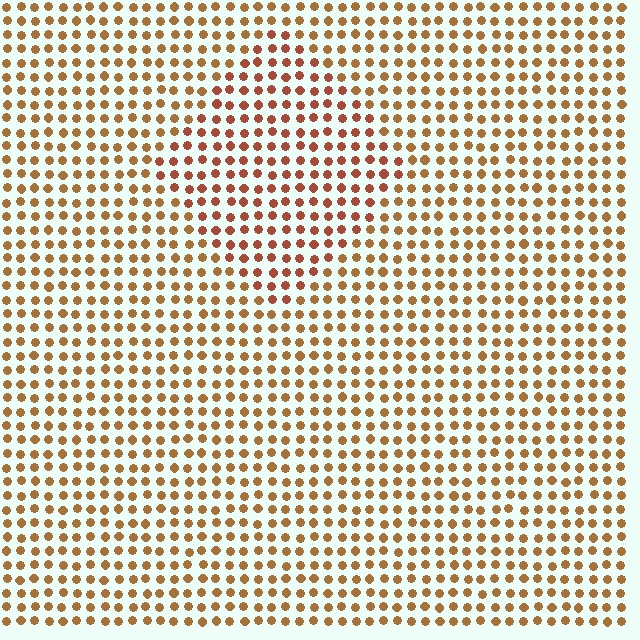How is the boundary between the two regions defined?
The boundary is defined purely by a slight shift in hue (about 22 degrees). Spacing, size, and orientation are identical on both sides.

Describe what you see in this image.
The image is filled with small brown elements in a uniform arrangement. A diamond-shaped region is visible where the elements are tinted to a slightly different hue, forming a subtle color boundary.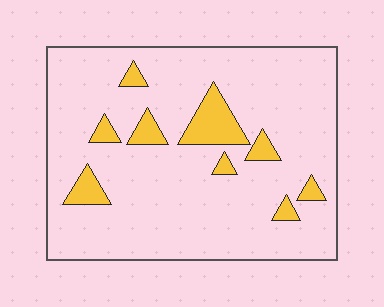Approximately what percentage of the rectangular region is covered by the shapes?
Approximately 10%.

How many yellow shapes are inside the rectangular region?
9.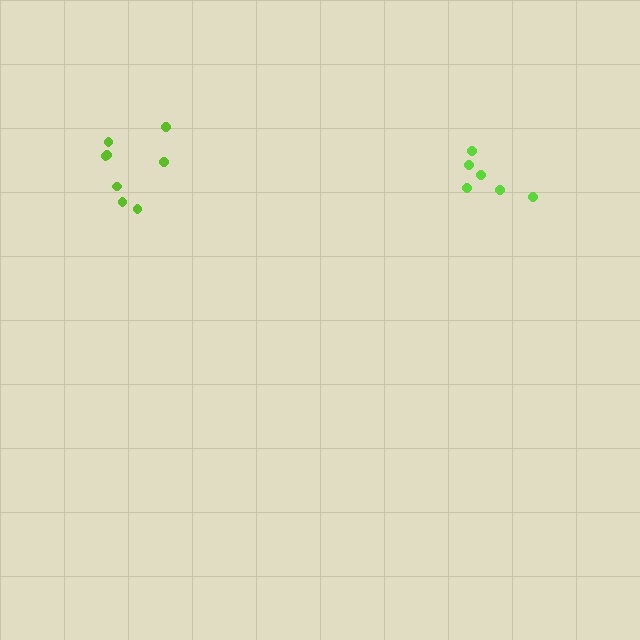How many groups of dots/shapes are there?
There are 2 groups.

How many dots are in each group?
Group 1: 8 dots, Group 2: 6 dots (14 total).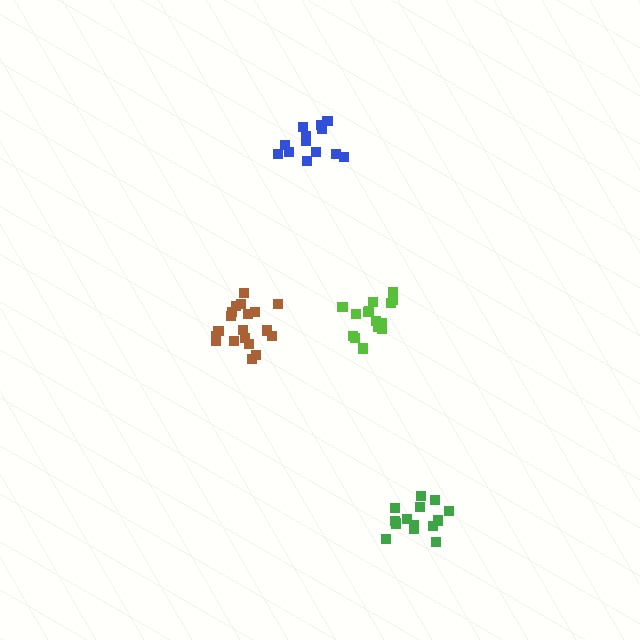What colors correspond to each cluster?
The clusters are colored: brown, blue, green, lime.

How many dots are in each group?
Group 1: 19 dots, Group 2: 13 dots, Group 3: 15 dots, Group 4: 15 dots (62 total).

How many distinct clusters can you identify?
There are 4 distinct clusters.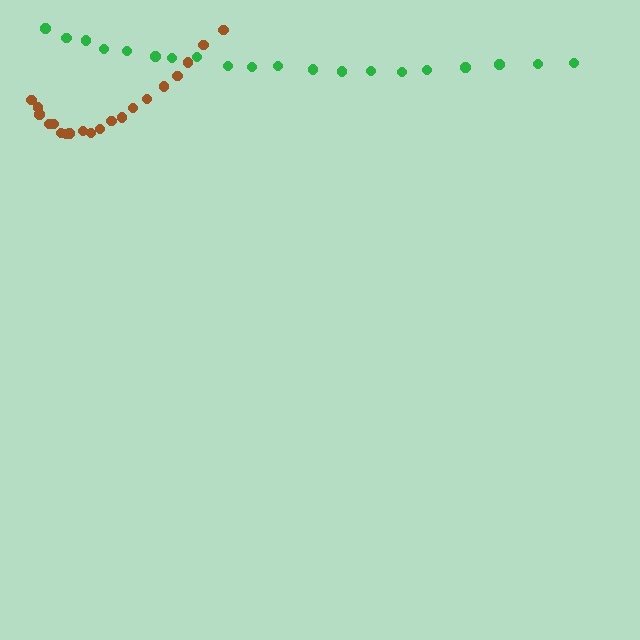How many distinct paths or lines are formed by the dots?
There are 2 distinct paths.